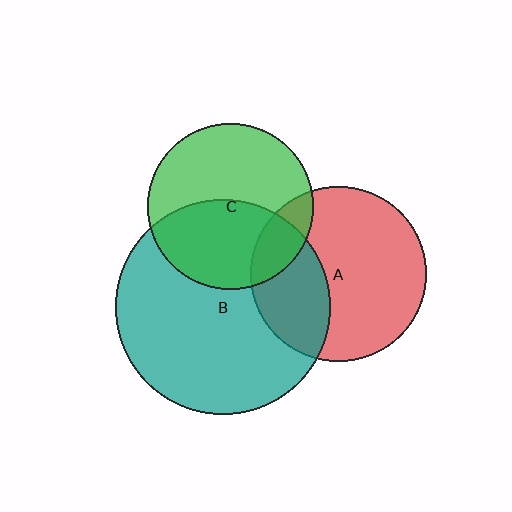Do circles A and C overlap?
Yes.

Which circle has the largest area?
Circle B (teal).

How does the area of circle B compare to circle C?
Approximately 1.7 times.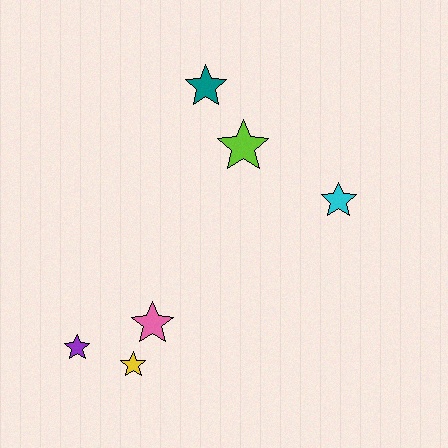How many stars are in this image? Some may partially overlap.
There are 6 stars.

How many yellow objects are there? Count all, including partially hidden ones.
There is 1 yellow object.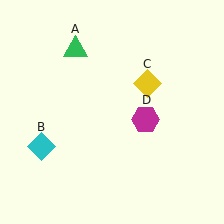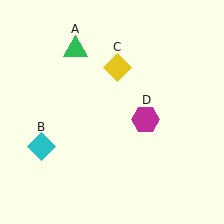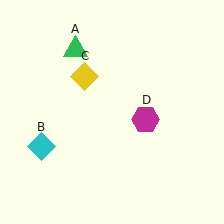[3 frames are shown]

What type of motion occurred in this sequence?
The yellow diamond (object C) rotated counterclockwise around the center of the scene.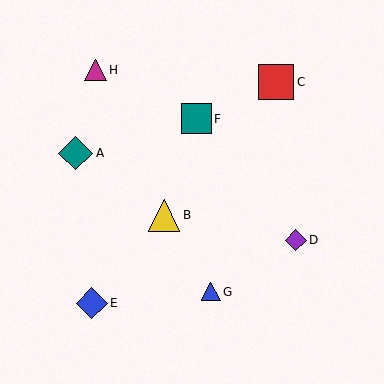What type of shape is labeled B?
Shape B is a yellow triangle.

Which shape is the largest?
The red square (labeled C) is the largest.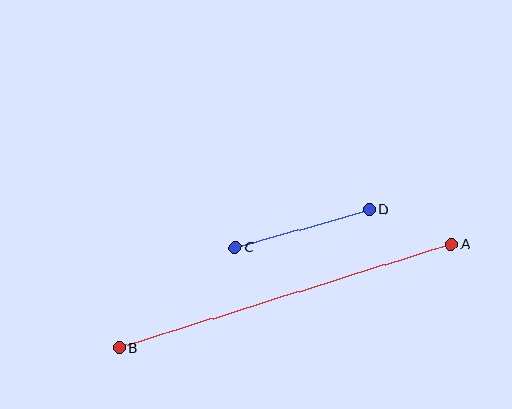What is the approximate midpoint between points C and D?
The midpoint is at approximately (302, 228) pixels.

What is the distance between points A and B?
The distance is approximately 348 pixels.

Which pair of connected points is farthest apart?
Points A and B are farthest apart.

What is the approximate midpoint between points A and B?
The midpoint is at approximately (285, 296) pixels.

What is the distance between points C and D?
The distance is approximately 139 pixels.